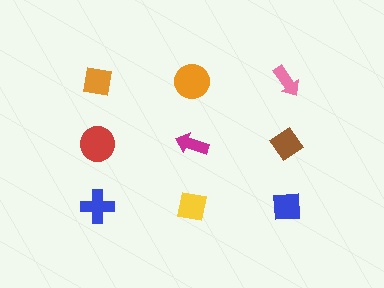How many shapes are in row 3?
3 shapes.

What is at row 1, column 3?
A pink arrow.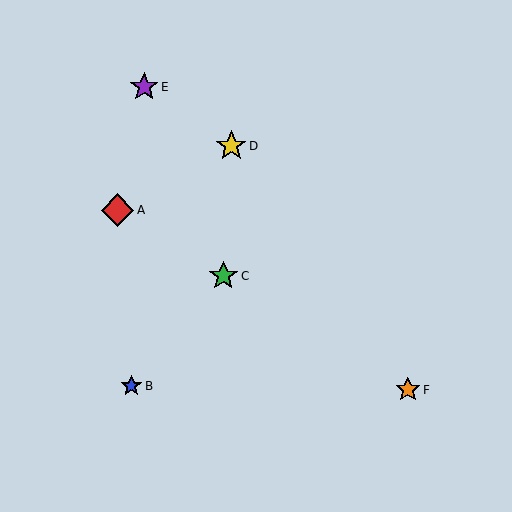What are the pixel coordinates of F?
Object F is at (408, 390).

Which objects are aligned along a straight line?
Objects A, C, F are aligned along a straight line.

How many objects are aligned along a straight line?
3 objects (A, C, F) are aligned along a straight line.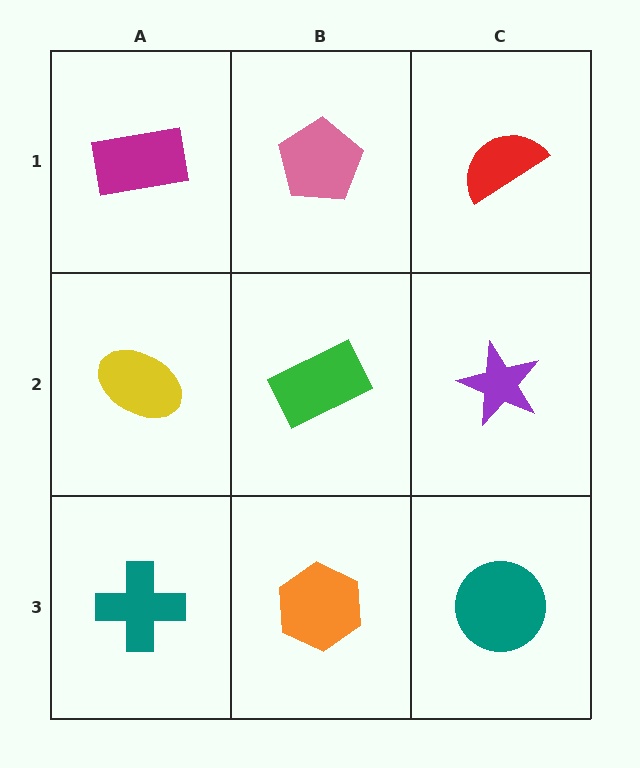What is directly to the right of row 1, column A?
A pink pentagon.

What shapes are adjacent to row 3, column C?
A purple star (row 2, column C), an orange hexagon (row 3, column B).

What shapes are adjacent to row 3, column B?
A green rectangle (row 2, column B), a teal cross (row 3, column A), a teal circle (row 3, column C).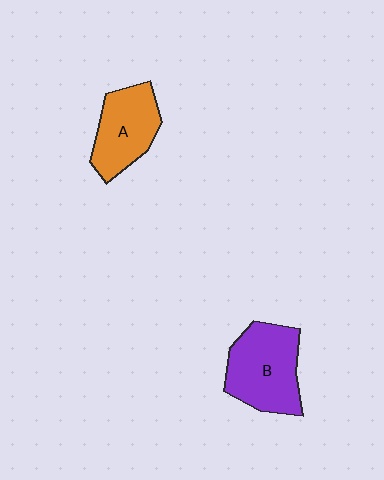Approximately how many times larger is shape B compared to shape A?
Approximately 1.2 times.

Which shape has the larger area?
Shape B (purple).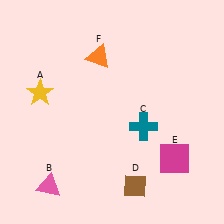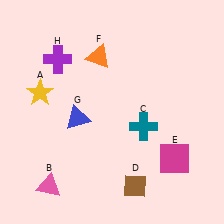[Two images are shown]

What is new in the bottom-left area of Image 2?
A blue triangle (G) was added in the bottom-left area of Image 2.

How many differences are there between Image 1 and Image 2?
There are 2 differences between the two images.